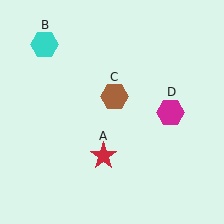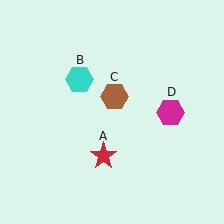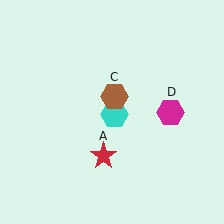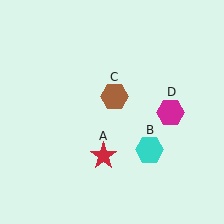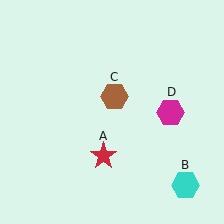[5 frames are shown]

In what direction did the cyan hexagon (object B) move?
The cyan hexagon (object B) moved down and to the right.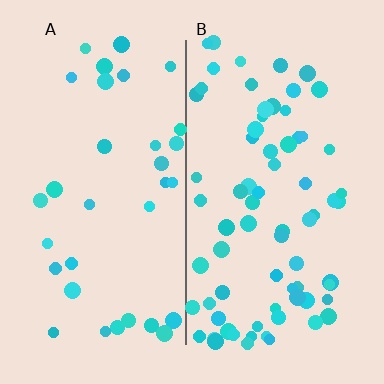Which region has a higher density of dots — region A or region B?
B (the right).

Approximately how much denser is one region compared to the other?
Approximately 2.2× — region B over region A.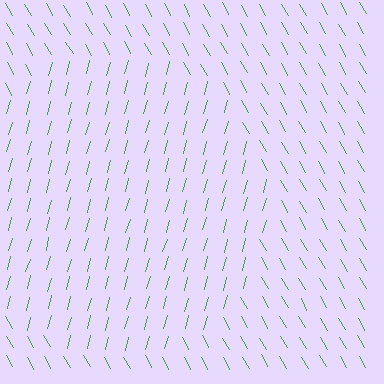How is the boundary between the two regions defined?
The boundary is defined purely by a change in line orientation (approximately 45 degrees difference). All lines are the same color and thickness.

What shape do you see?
I see a circle.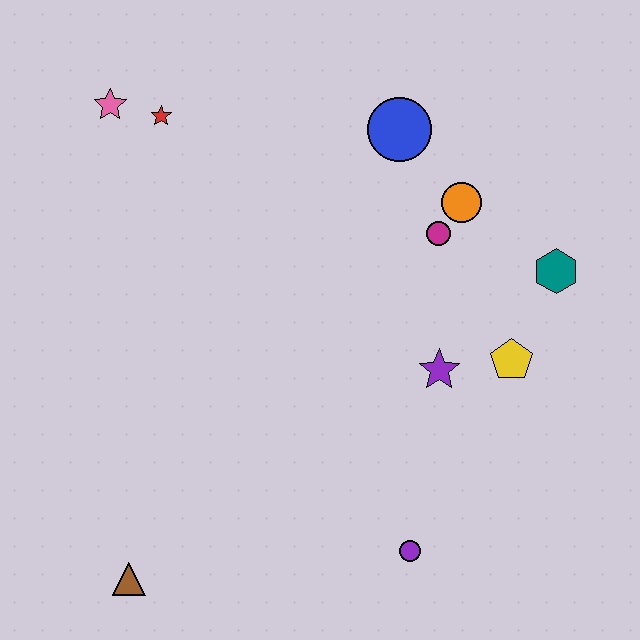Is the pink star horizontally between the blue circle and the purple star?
No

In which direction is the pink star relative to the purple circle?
The pink star is above the purple circle.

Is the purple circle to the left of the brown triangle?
No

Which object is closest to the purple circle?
The purple star is closest to the purple circle.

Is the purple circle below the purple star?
Yes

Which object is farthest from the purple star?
The pink star is farthest from the purple star.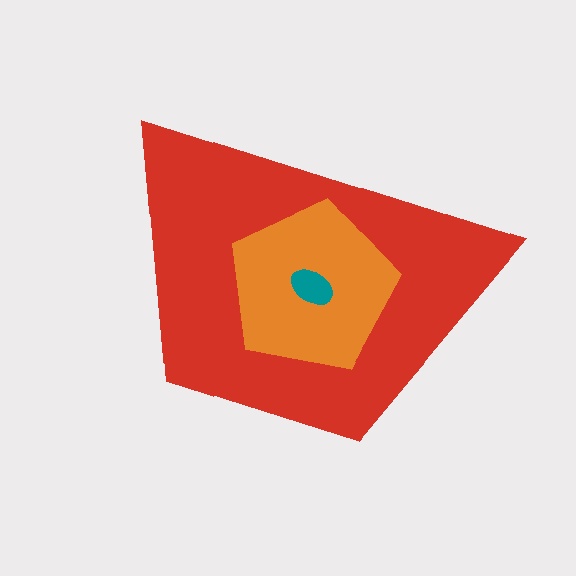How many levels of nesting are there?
3.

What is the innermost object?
The teal ellipse.